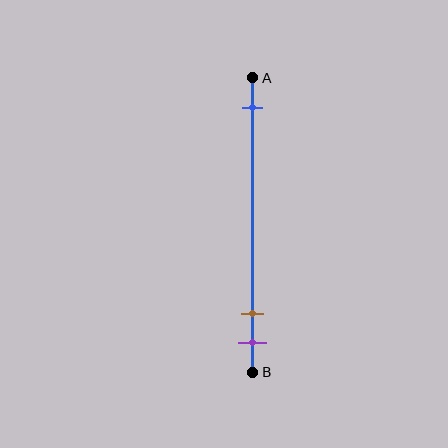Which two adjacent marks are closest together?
The brown and purple marks are the closest adjacent pair.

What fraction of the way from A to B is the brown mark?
The brown mark is approximately 80% (0.8) of the way from A to B.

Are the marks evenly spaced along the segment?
No, the marks are not evenly spaced.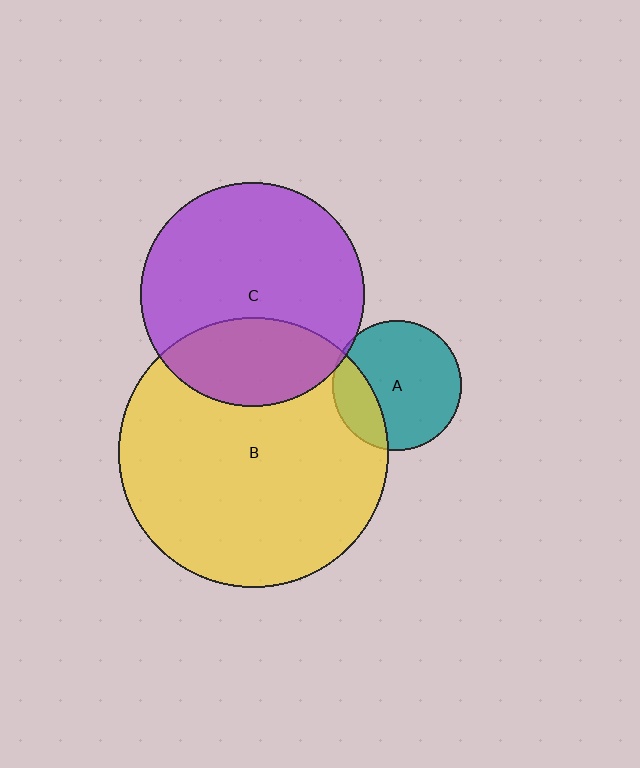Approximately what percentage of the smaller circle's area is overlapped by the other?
Approximately 25%.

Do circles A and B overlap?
Yes.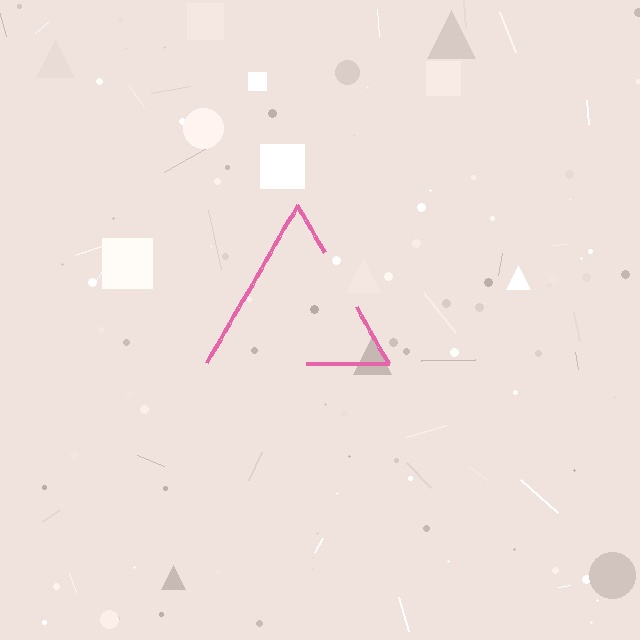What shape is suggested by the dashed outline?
The dashed outline suggests a triangle.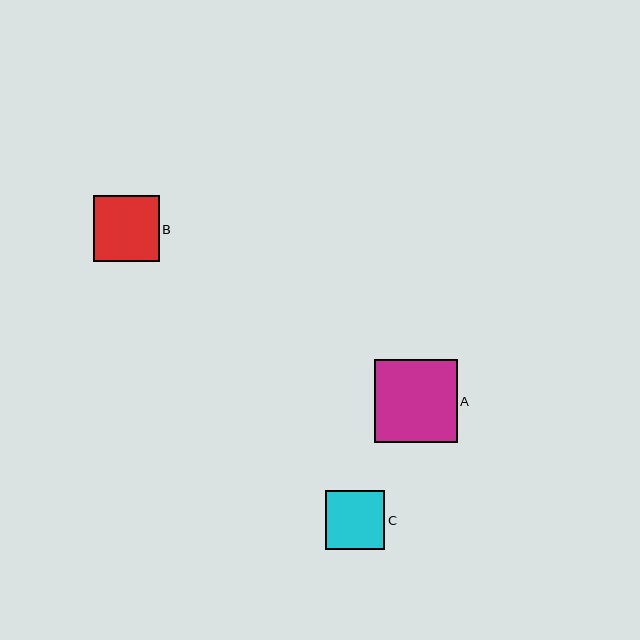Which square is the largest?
Square A is the largest with a size of approximately 83 pixels.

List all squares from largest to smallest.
From largest to smallest: A, B, C.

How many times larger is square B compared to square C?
Square B is approximately 1.1 times the size of square C.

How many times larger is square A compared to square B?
Square A is approximately 1.3 times the size of square B.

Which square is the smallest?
Square C is the smallest with a size of approximately 59 pixels.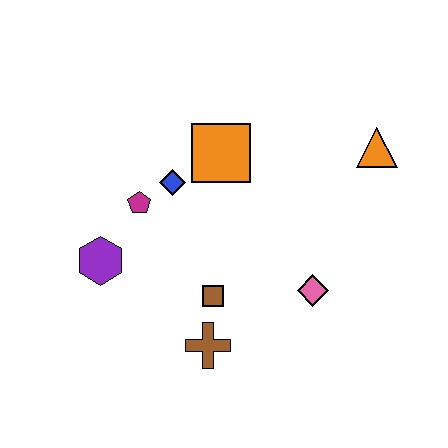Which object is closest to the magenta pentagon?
The blue diamond is closest to the magenta pentagon.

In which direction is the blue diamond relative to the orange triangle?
The blue diamond is to the left of the orange triangle.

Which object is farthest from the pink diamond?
The purple hexagon is farthest from the pink diamond.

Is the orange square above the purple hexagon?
Yes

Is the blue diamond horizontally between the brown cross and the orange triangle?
No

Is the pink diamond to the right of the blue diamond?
Yes